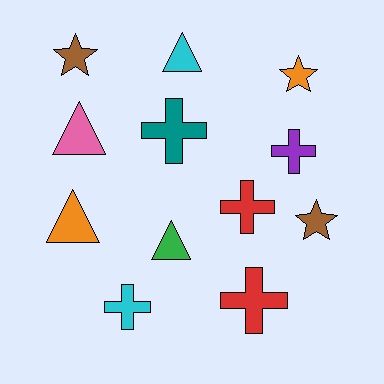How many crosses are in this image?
There are 5 crosses.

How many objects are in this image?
There are 12 objects.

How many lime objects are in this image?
There are no lime objects.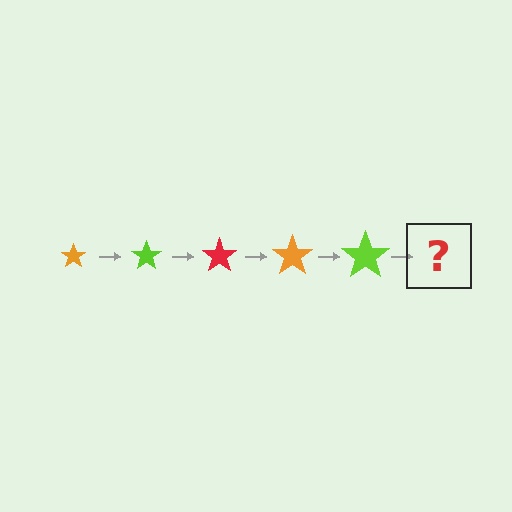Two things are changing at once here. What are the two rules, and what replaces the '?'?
The two rules are that the star grows larger each step and the color cycles through orange, lime, and red. The '?' should be a red star, larger than the previous one.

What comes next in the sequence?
The next element should be a red star, larger than the previous one.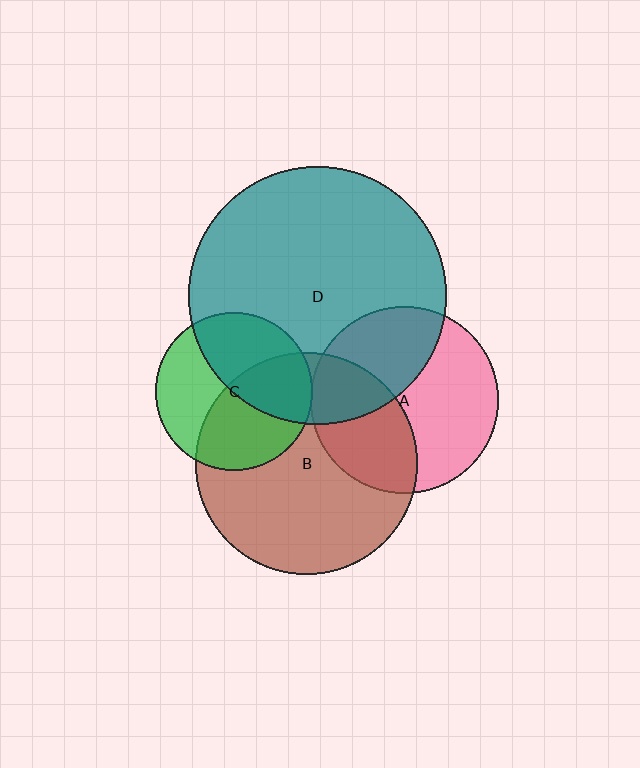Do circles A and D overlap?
Yes.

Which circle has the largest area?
Circle D (teal).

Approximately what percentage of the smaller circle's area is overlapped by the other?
Approximately 40%.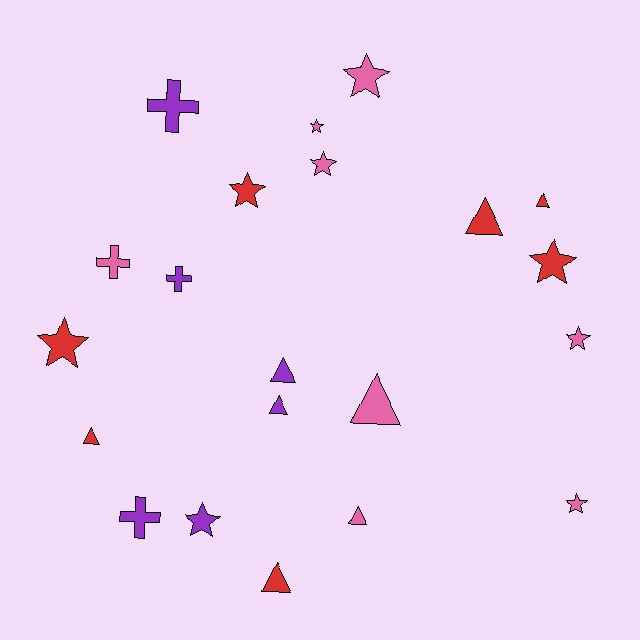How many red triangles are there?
There are 4 red triangles.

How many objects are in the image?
There are 21 objects.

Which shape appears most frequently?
Star, with 9 objects.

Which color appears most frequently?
Pink, with 8 objects.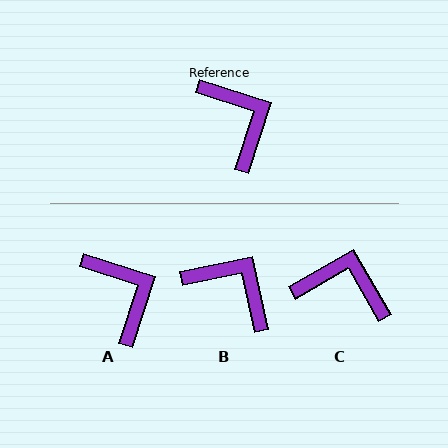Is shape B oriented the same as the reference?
No, it is off by about 30 degrees.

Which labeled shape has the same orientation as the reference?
A.